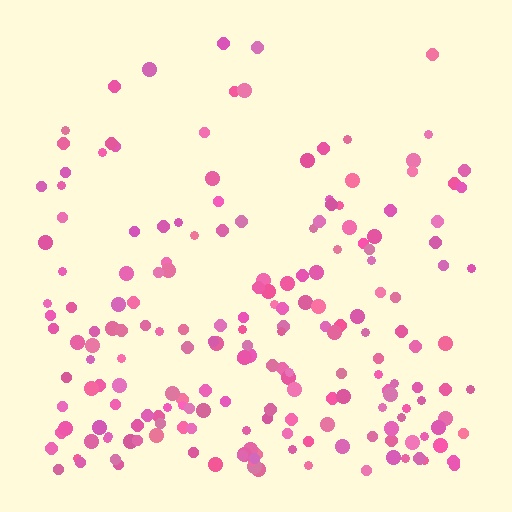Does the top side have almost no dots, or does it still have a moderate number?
Still a moderate number, just noticeably fewer than the bottom.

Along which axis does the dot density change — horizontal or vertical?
Vertical.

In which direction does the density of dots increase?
From top to bottom, with the bottom side densest.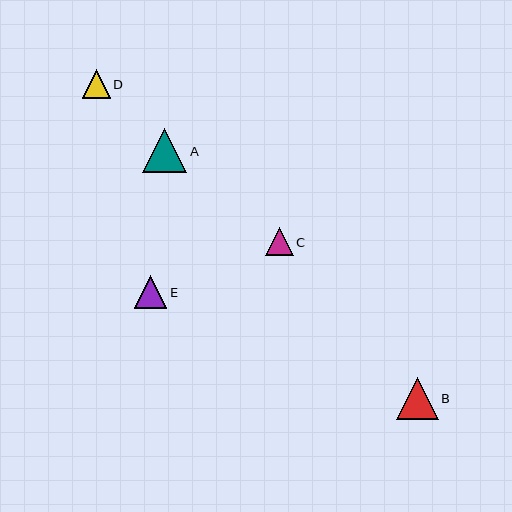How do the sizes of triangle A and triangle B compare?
Triangle A and triangle B are approximately the same size.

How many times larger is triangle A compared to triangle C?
Triangle A is approximately 1.6 times the size of triangle C.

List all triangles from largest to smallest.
From largest to smallest: A, B, E, D, C.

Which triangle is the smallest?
Triangle C is the smallest with a size of approximately 28 pixels.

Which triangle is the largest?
Triangle A is the largest with a size of approximately 44 pixels.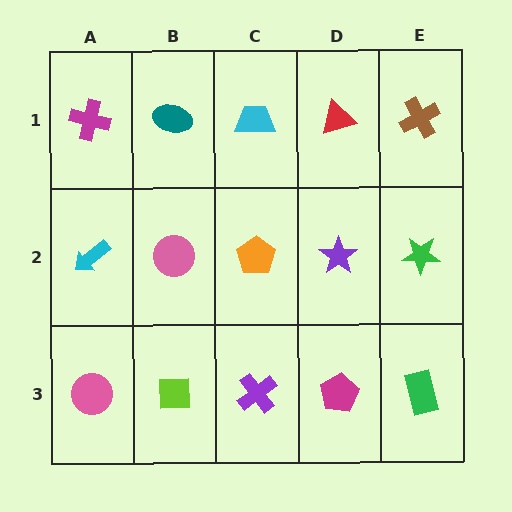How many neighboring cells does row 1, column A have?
2.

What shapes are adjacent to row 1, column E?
A green star (row 2, column E), a red triangle (row 1, column D).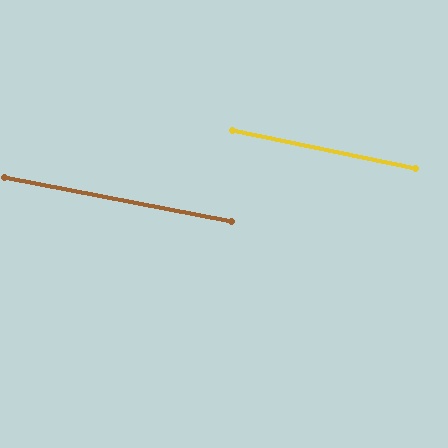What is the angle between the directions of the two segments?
Approximately 1 degree.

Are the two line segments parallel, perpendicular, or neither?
Parallel — their directions differ by only 0.7°.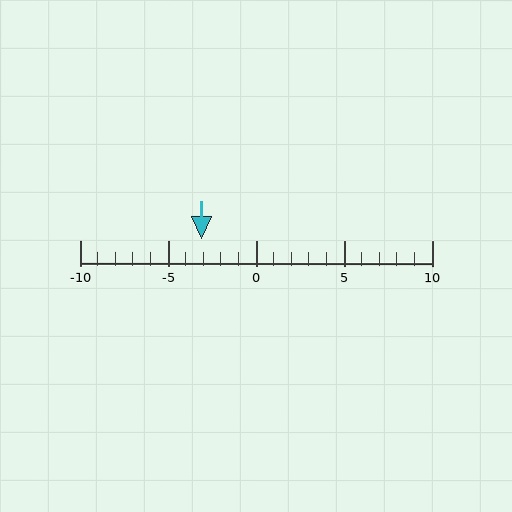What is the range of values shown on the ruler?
The ruler shows values from -10 to 10.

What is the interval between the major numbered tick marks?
The major tick marks are spaced 5 units apart.